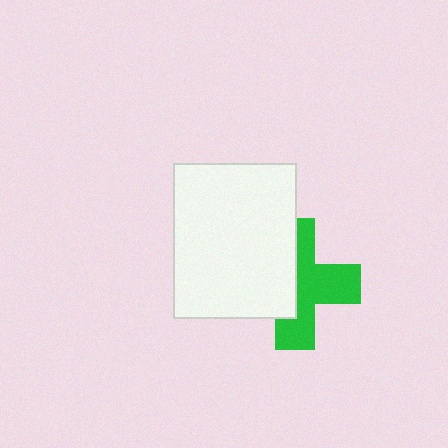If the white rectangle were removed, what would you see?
You would see the complete green cross.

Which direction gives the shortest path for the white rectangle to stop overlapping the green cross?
Moving left gives the shortest separation.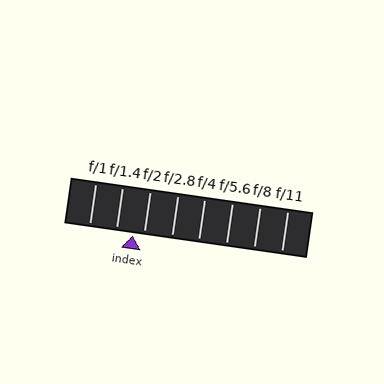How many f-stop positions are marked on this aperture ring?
There are 8 f-stop positions marked.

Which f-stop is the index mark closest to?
The index mark is closest to f/2.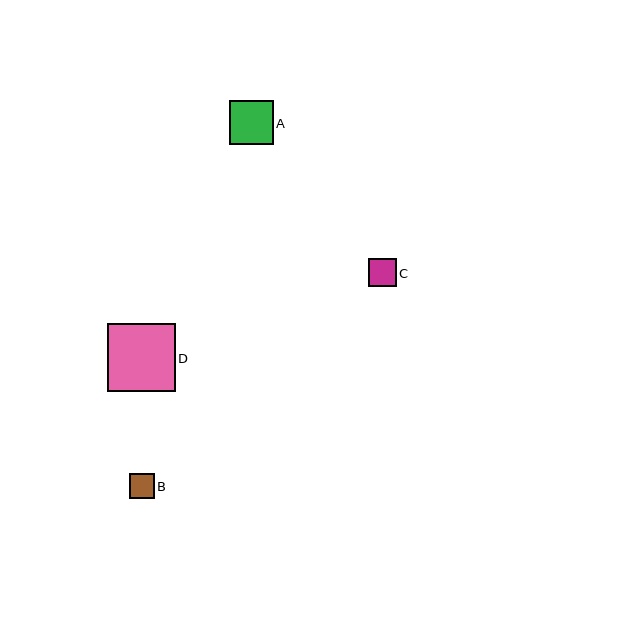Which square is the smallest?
Square B is the smallest with a size of approximately 24 pixels.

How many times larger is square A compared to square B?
Square A is approximately 1.8 times the size of square B.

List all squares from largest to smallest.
From largest to smallest: D, A, C, B.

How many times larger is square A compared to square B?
Square A is approximately 1.8 times the size of square B.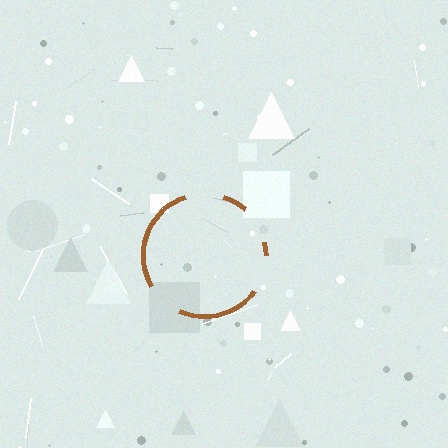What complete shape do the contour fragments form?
The contour fragments form a circle.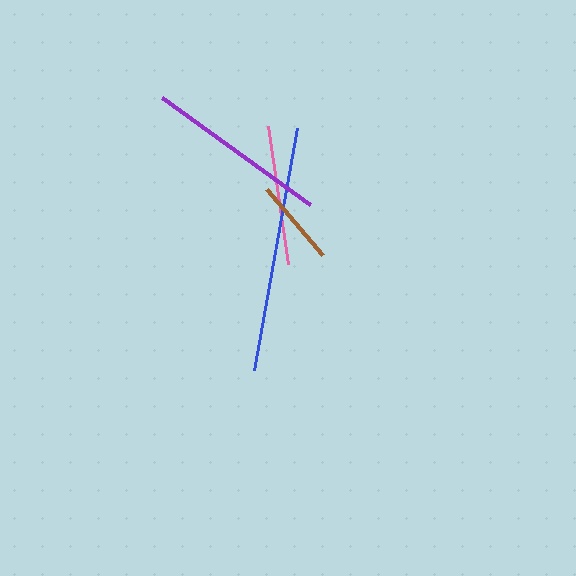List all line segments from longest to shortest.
From longest to shortest: blue, purple, pink, brown.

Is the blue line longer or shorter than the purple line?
The blue line is longer than the purple line.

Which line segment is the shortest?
The brown line is the shortest at approximately 86 pixels.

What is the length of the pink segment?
The pink segment is approximately 140 pixels long.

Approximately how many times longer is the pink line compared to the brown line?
The pink line is approximately 1.6 times the length of the brown line.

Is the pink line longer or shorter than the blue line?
The blue line is longer than the pink line.